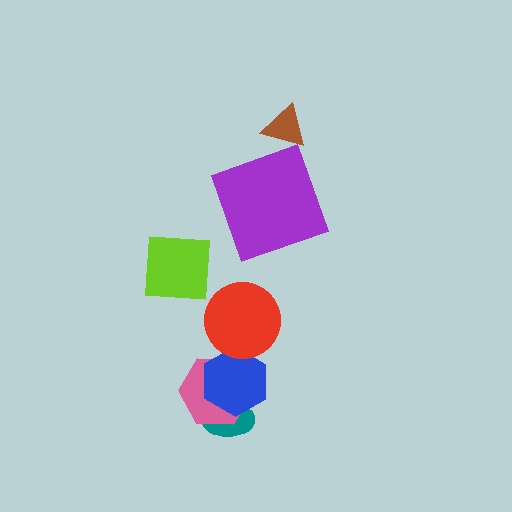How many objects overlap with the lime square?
0 objects overlap with the lime square.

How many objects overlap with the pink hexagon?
2 objects overlap with the pink hexagon.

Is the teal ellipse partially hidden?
Yes, it is partially covered by another shape.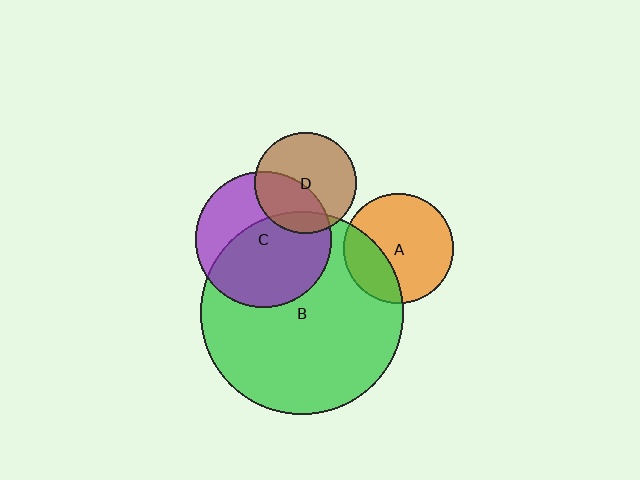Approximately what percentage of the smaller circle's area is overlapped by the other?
Approximately 30%.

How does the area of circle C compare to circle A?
Approximately 1.5 times.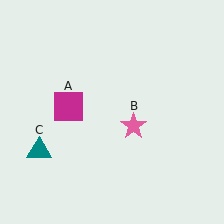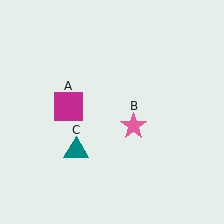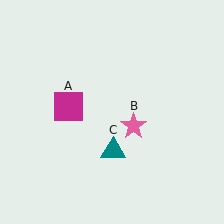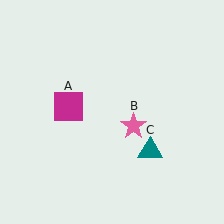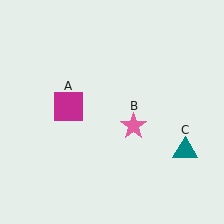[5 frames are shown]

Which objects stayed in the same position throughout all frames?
Magenta square (object A) and pink star (object B) remained stationary.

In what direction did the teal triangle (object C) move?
The teal triangle (object C) moved right.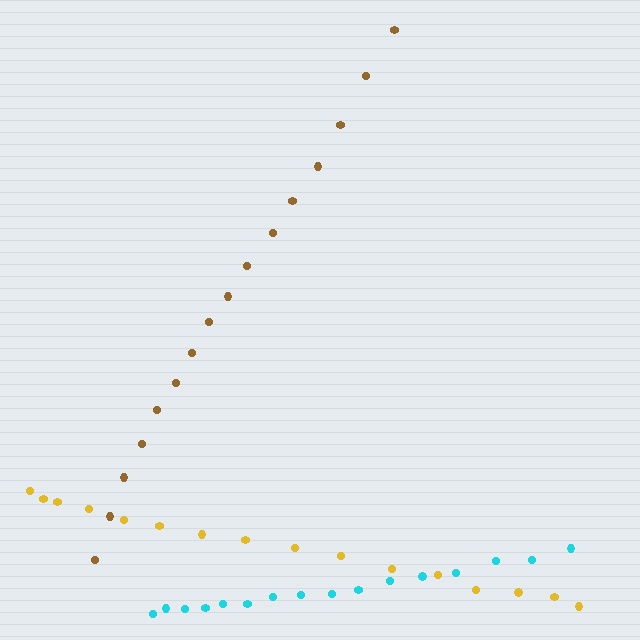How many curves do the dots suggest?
There are 3 distinct paths.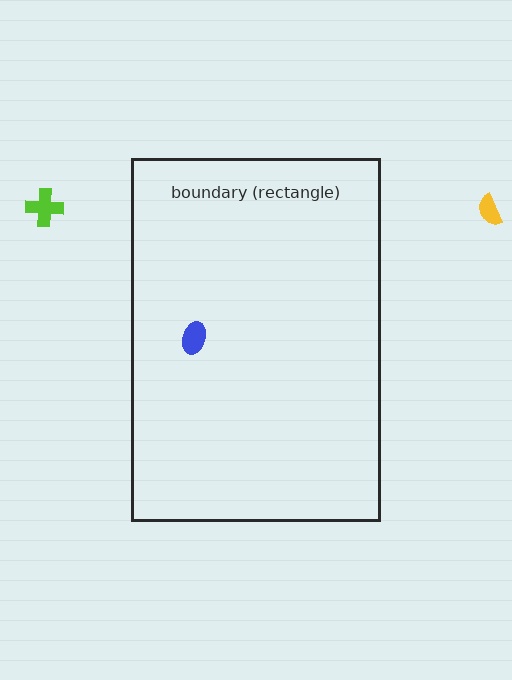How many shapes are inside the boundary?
1 inside, 2 outside.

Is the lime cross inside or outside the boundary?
Outside.